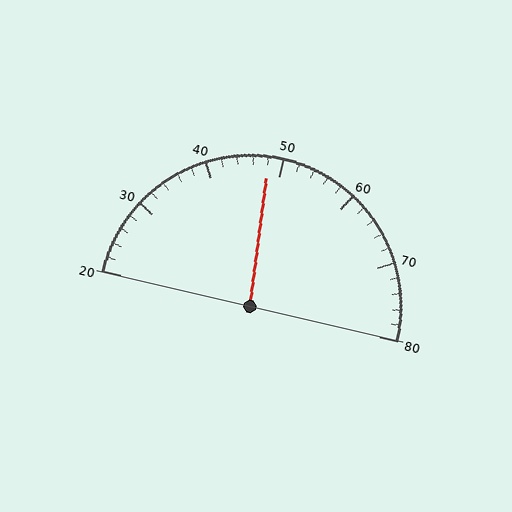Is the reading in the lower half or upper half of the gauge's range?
The reading is in the lower half of the range (20 to 80).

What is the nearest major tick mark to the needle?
The nearest major tick mark is 50.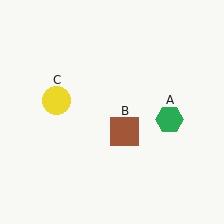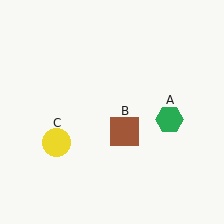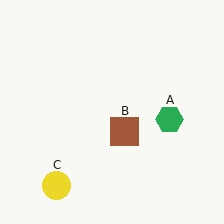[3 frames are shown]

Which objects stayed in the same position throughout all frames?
Green hexagon (object A) and brown square (object B) remained stationary.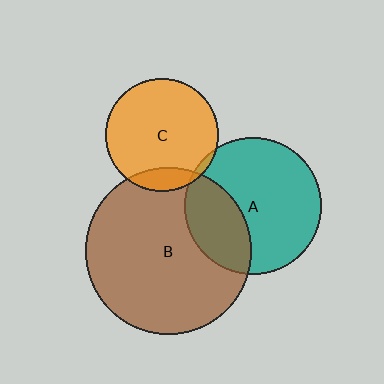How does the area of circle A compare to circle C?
Approximately 1.5 times.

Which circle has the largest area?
Circle B (brown).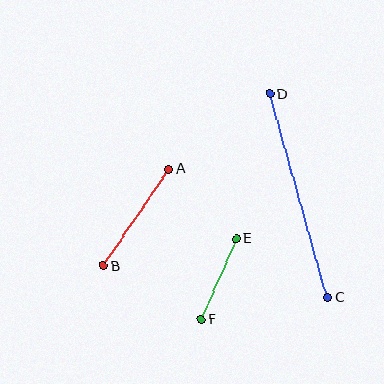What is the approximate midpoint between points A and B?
The midpoint is at approximately (136, 217) pixels.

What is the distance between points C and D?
The distance is approximately 211 pixels.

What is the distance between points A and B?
The distance is approximately 117 pixels.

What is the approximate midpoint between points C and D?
The midpoint is at approximately (299, 196) pixels.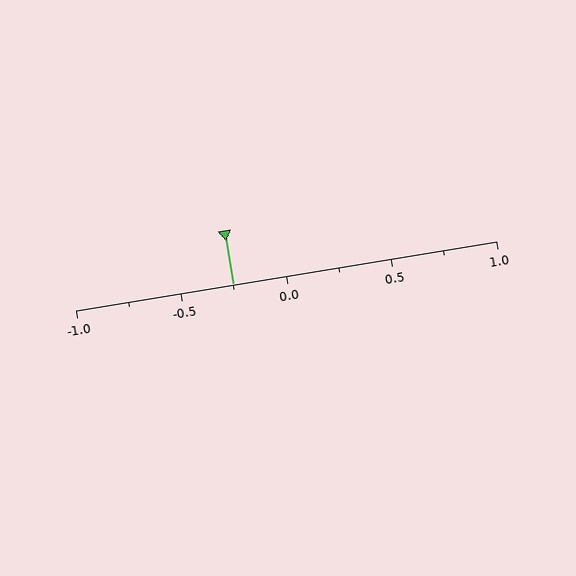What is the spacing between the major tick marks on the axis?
The major ticks are spaced 0.5 apart.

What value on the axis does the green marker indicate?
The marker indicates approximately -0.25.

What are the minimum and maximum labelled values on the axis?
The axis runs from -1.0 to 1.0.